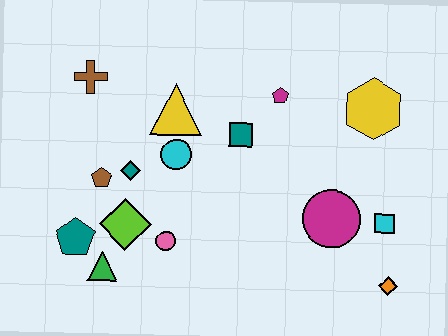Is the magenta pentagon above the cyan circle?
Yes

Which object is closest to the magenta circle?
The cyan square is closest to the magenta circle.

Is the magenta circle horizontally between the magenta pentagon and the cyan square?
Yes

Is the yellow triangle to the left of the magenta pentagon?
Yes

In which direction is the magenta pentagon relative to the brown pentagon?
The magenta pentagon is to the right of the brown pentagon.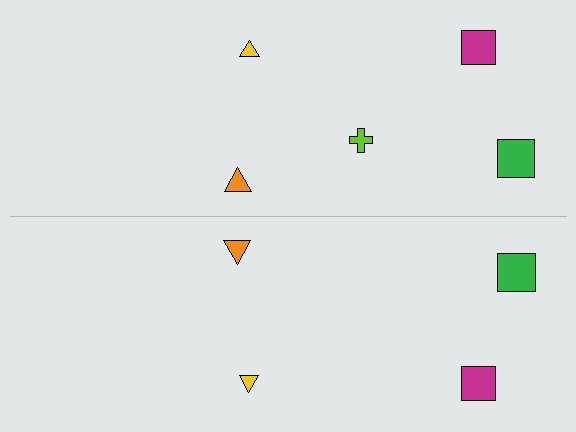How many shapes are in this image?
There are 9 shapes in this image.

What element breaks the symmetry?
A lime cross is missing from the bottom side.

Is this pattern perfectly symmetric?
No, the pattern is not perfectly symmetric. A lime cross is missing from the bottom side.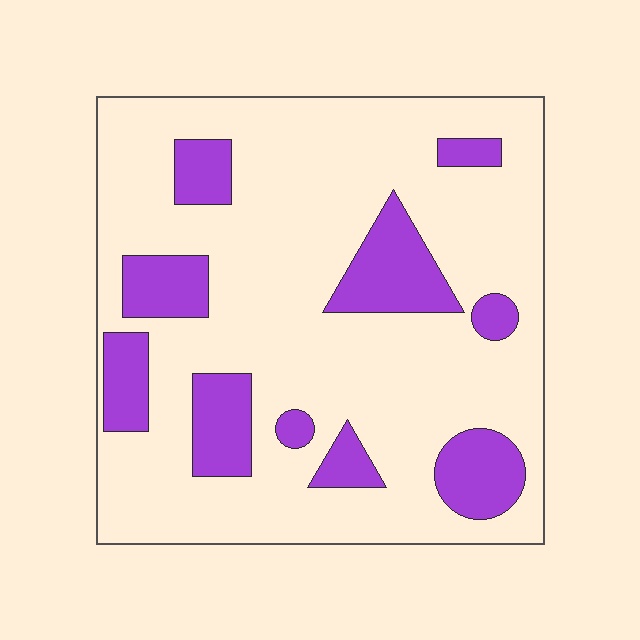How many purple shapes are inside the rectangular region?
10.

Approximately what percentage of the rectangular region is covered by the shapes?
Approximately 20%.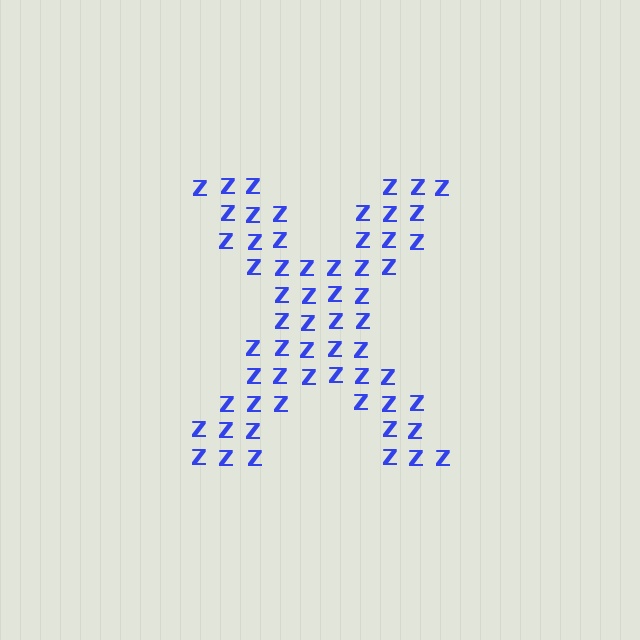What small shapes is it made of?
It is made of small letter Z's.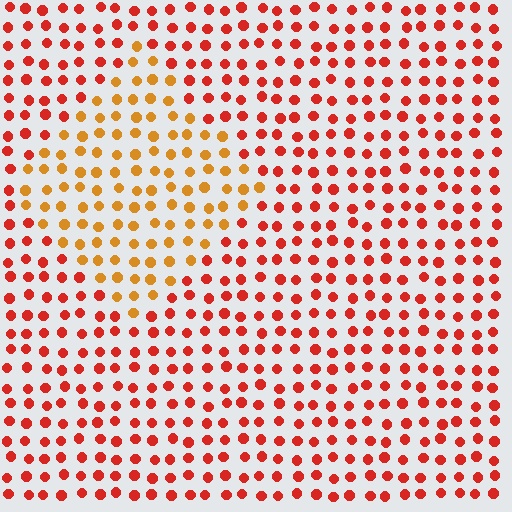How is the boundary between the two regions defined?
The boundary is defined purely by a slight shift in hue (about 34 degrees). Spacing, size, and orientation are identical on both sides.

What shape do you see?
I see a diamond.